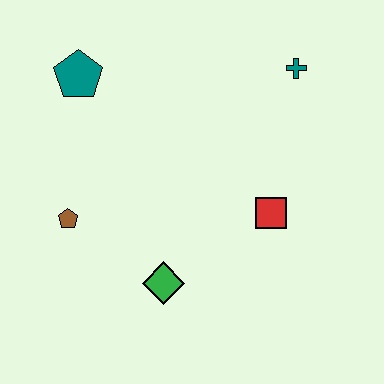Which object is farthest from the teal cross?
The brown pentagon is farthest from the teal cross.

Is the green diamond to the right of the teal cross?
No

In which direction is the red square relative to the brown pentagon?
The red square is to the right of the brown pentagon.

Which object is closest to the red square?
The green diamond is closest to the red square.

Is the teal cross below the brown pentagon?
No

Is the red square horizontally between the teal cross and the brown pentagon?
Yes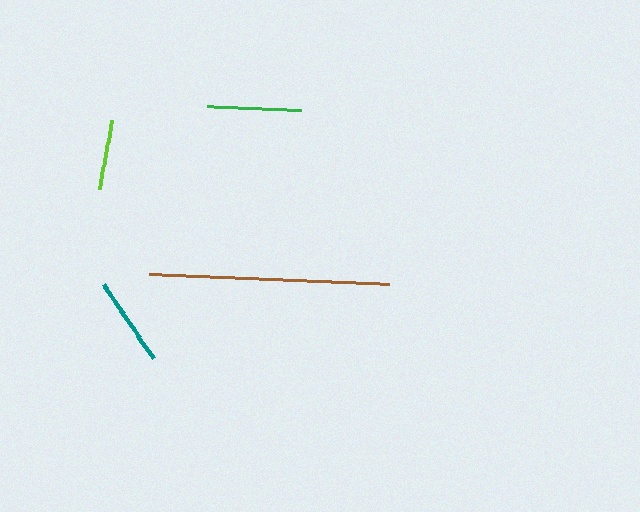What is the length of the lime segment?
The lime segment is approximately 70 pixels long.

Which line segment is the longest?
The brown line is the longest at approximately 240 pixels.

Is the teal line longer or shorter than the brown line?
The brown line is longer than the teal line.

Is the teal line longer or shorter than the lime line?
The teal line is longer than the lime line.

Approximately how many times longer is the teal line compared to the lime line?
The teal line is approximately 1.3 times the length of the lime line.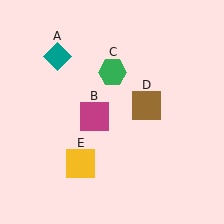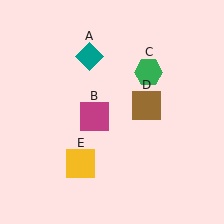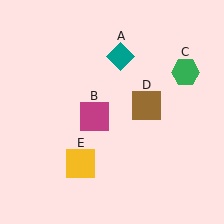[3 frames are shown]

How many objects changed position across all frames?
2 objects changed position: teal diamond (object A), green hexagon (object C).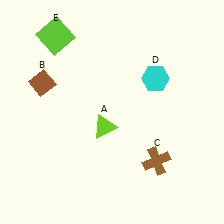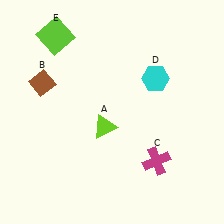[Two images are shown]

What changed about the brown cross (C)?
In Image 1, C is brown. In Image 2, it changed to magenta.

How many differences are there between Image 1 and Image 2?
There is 1 difference between the two images.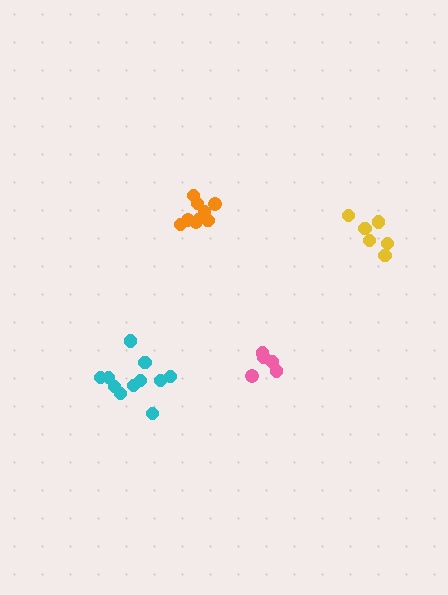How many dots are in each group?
Group 1: 5 dots, Group 2: 11 dots, Group 3: 6 dots, Group 4: 9 dots (31 total).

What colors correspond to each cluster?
The clusters are colored: pink, cyan, yellow, orange.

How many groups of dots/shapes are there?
There are 4 groups.